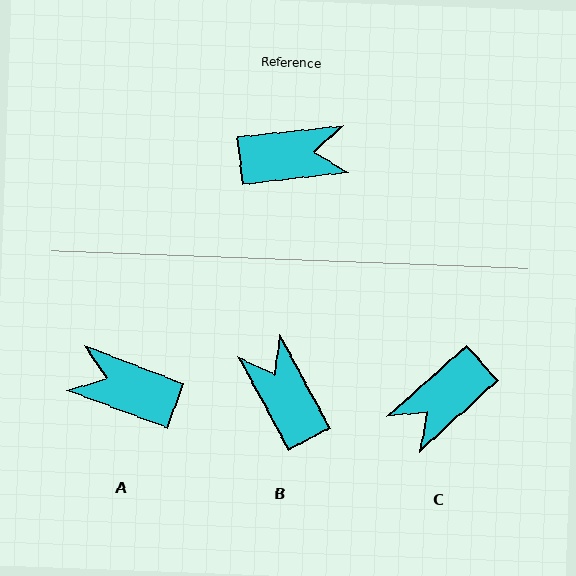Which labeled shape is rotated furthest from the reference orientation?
A, about 153 degrees away.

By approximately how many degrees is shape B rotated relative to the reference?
Approximately 112 degrees counter-clockwise.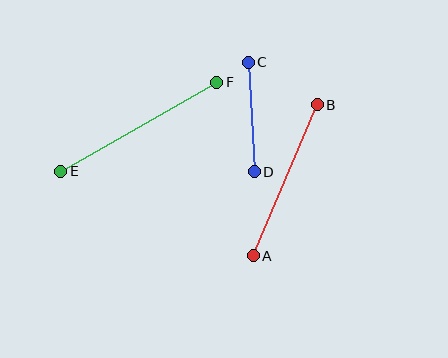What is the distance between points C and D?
The distance is approximately 110 pixels.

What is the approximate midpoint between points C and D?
The midpoint is at approximately (251, 117) pixels.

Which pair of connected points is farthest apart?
Points E and F are farthest apart.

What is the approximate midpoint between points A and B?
The midpoint is at approximately (285, 180) pixels.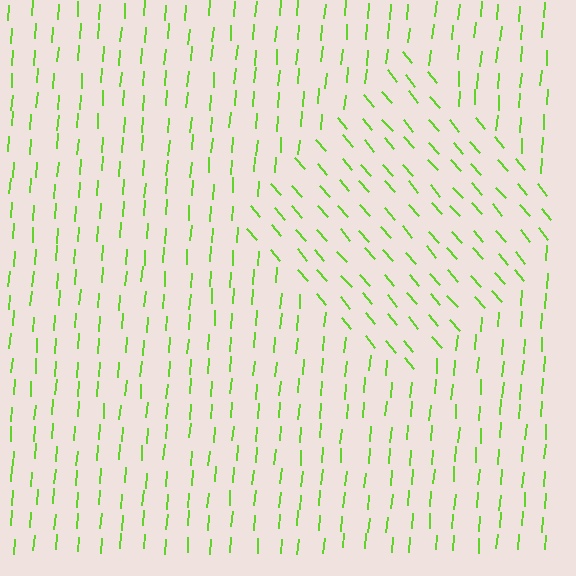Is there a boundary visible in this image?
Yes, there is a texture boundary formed by a change in line orientation.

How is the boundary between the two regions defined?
The boundary is defined purely by a change in line orientation (approximately 45 degrees difference). All lines are the same color and thickness.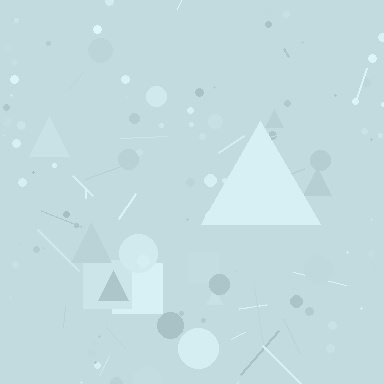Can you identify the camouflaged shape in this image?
The camouflaged shape is a triangle.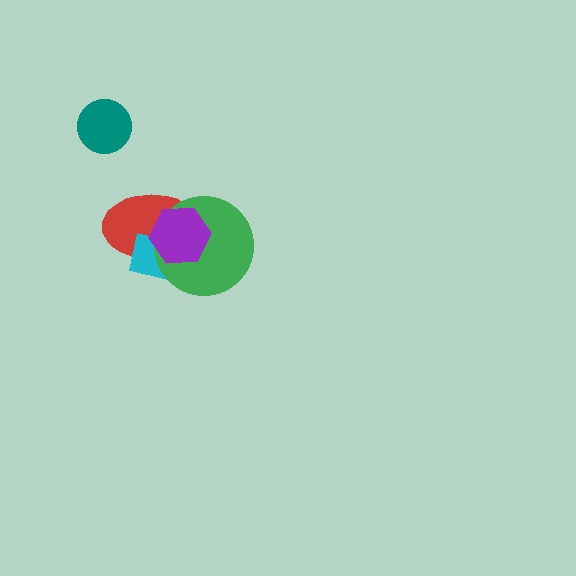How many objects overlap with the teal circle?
0 objects overlap with the teal circle.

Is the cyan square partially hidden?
Yes, it is partially covered by another shape.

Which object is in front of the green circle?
The purple hexagon is in front of the green circle.